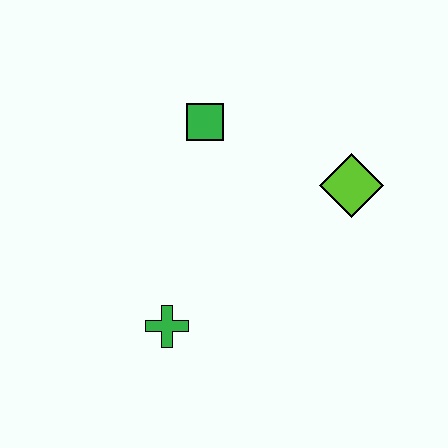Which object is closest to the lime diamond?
The green square is closest to the lime diamond.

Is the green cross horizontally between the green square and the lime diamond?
No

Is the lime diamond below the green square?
Yes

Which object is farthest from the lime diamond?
The green cross is farthest from the lime diamond.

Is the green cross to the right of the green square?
No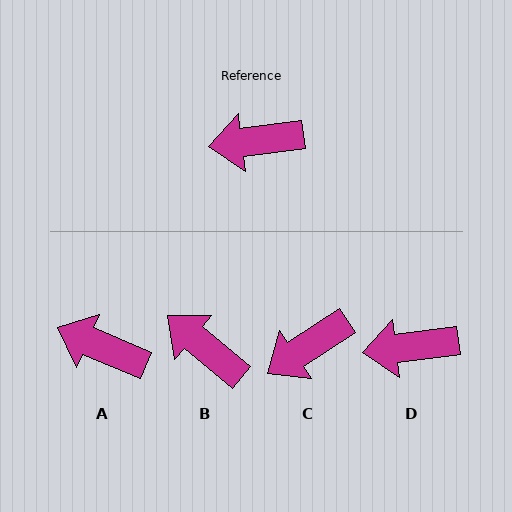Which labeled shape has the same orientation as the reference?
D.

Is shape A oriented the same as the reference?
No, it is off by about 30 degrees.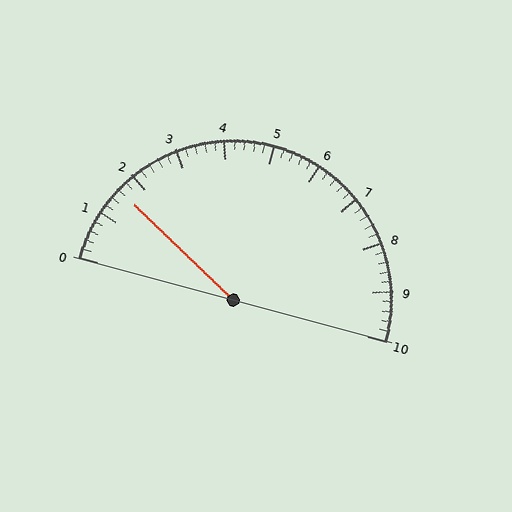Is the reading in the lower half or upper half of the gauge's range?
The reading is in the lower half of the range (0 to 10).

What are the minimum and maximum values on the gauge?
The gauge ranges from 0 to 10.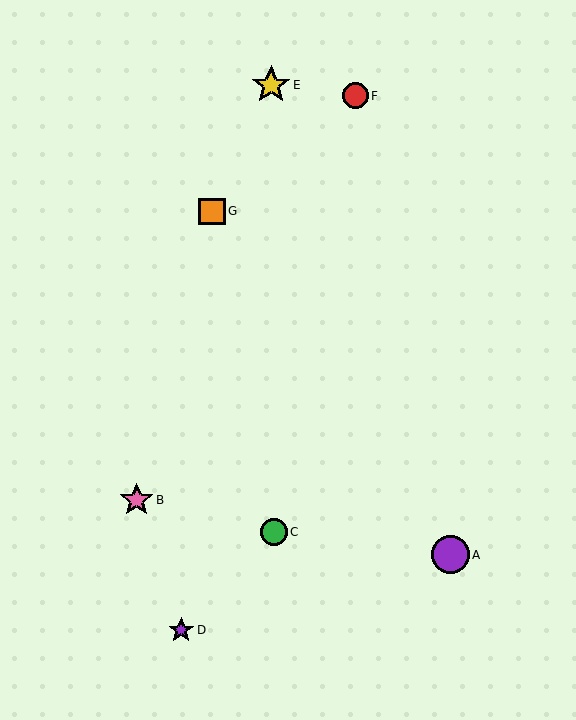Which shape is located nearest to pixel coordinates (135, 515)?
The pink star (labeled B) at (137, 500) is nearest to that location.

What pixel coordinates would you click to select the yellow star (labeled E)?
Click at (271, 85) to select the yellow star E.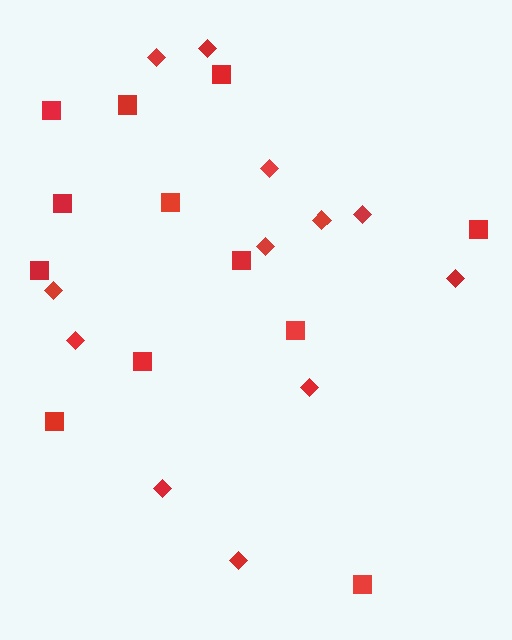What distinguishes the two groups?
There are 2 groups: one group of squares (12) and one group of diamonds (12).